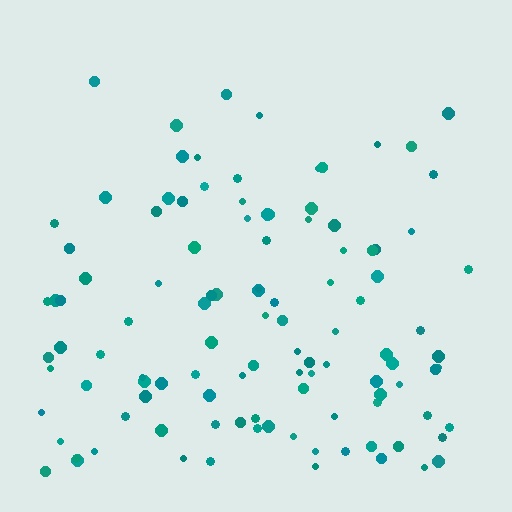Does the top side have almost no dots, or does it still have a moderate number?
Still a moderate number, just noticeably fewer than the bottom.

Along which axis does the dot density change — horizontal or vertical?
Vertical.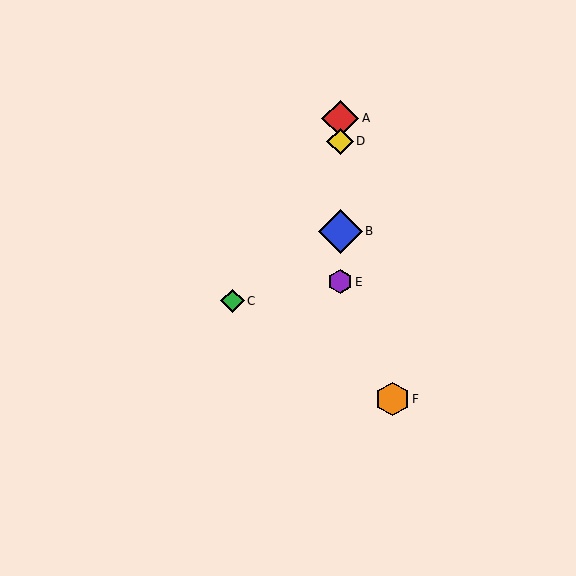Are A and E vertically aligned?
Yes, both are at x≈340.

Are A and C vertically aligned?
No, A is at x≈340 and C is at x≈233.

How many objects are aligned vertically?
4 objects (A, B, D, E) are aligned vertically.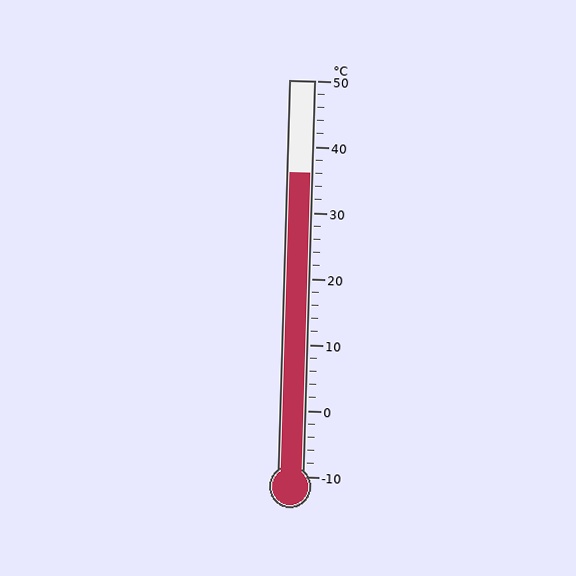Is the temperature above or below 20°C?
The temperature is above 20°C.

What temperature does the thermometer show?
The thermometer shows approximately 36°C.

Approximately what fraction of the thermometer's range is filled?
The thermometer is filled to approximately 75% of its range.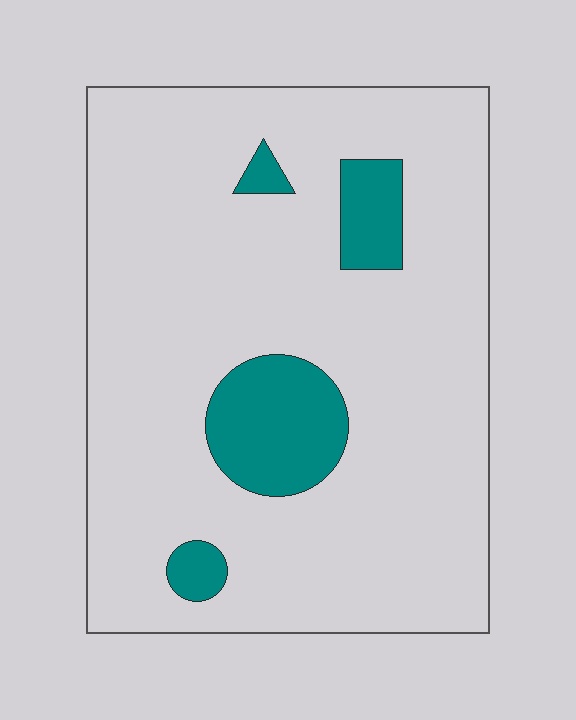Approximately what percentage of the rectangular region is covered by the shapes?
Approximately 15%.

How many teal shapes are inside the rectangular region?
4.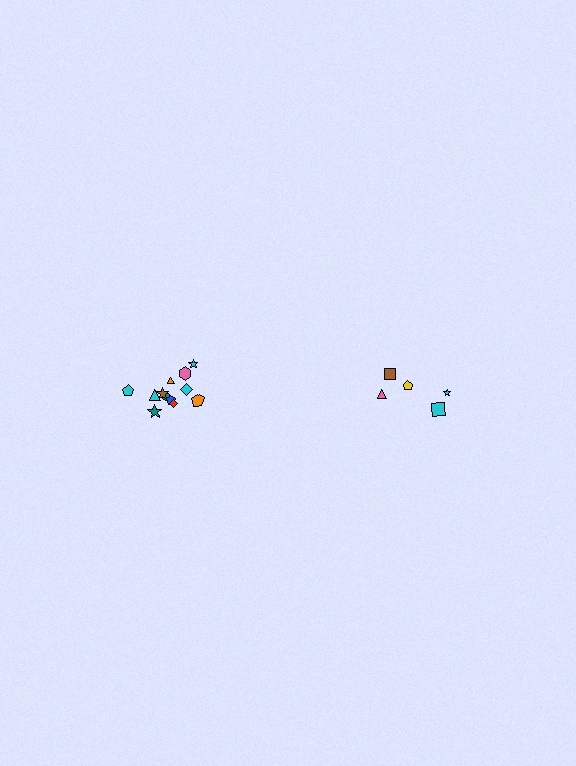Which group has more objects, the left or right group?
The left group.